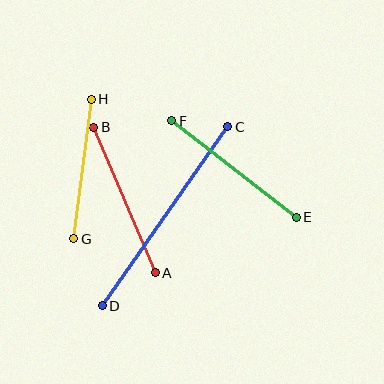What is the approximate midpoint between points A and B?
The midpoint is at approximately (124, 200) pixels.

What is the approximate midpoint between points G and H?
The midpoint is at approximately (82, 169) pixels.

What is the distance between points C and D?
The distance is approximately 219 pixels.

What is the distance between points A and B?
The distance is approximately 158 pixels.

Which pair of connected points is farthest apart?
Points C and D are farthest apart.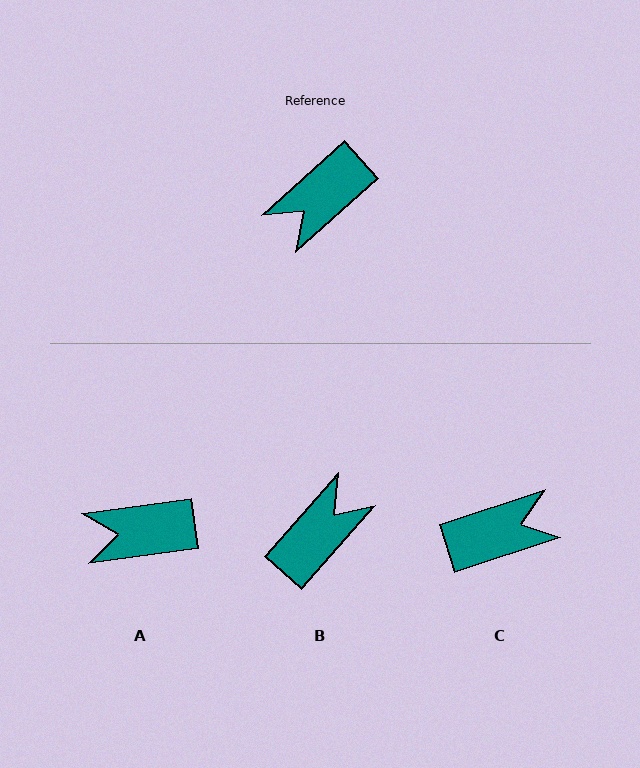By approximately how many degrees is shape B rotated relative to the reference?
Approximately 173 degrees clockwise.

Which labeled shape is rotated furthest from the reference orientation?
B, about 173 degrees away.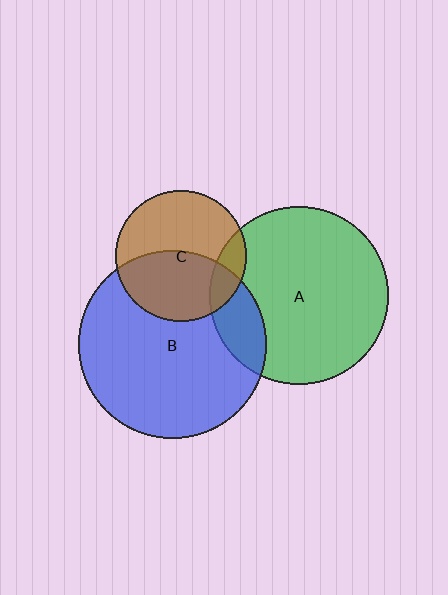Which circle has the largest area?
Circle B (blue).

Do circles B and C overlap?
Yes.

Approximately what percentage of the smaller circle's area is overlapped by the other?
Approximately 45%.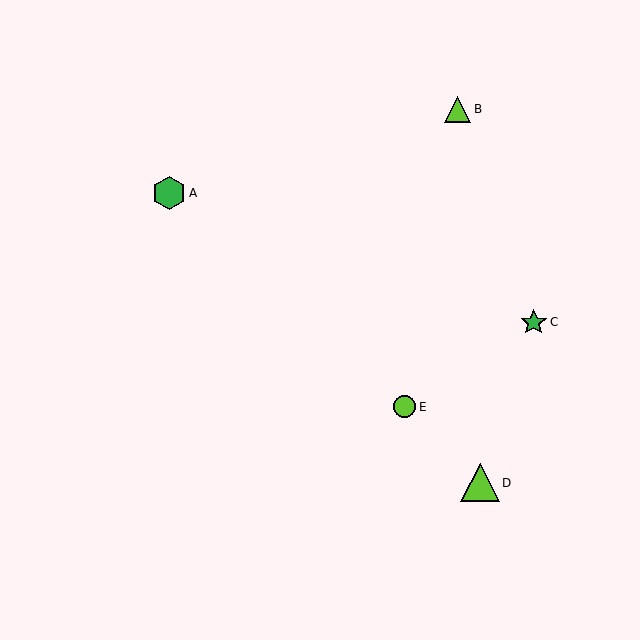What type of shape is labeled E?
Shape E is a lime circle.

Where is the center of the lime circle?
The center of the lime circle is at (405, 407).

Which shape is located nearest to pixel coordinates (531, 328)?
The green star (labeled C) at (534, 322) is nearest to that location.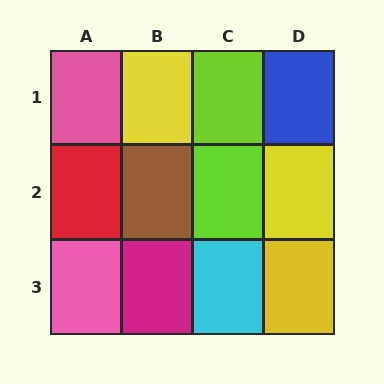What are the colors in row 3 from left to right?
Pink, magenta, cyan, yellow.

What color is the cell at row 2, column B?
Brown.